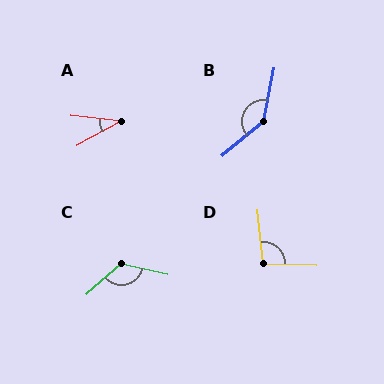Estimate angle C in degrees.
Approximately 124 degrees.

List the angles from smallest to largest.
A (36°), D (97°), C (124°), B (142°).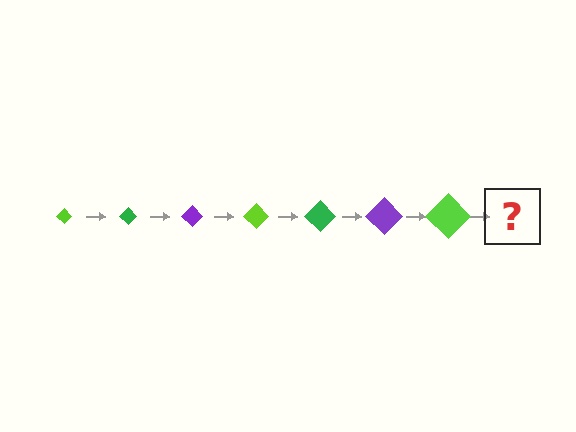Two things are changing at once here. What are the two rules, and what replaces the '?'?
The two rules are that the diamond grows larger each step and the color cycles through lime, green, and purple. The '?' should be a green diamond, larger than the previous one.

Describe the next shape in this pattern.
It should be a green diamond, larger than the previous one.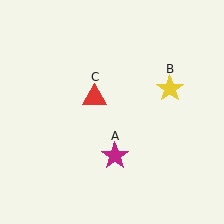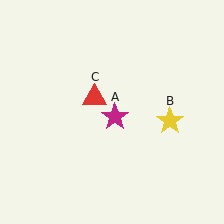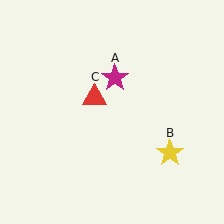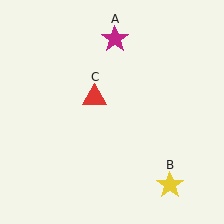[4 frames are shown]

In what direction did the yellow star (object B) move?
The yellow star (object B) moved down.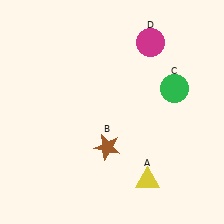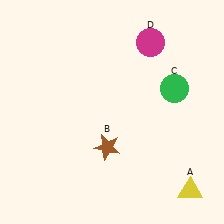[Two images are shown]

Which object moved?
The yellow triangle (A) moved right.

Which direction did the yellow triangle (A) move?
The yellow triangle (A) moved right.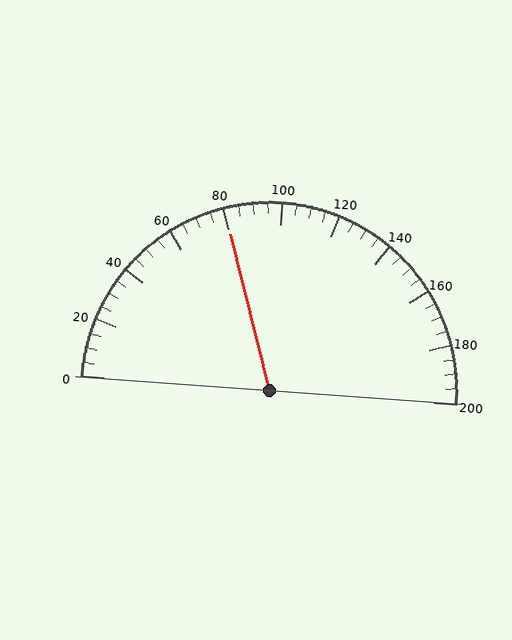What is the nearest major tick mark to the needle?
The nearest major tick mark is 80.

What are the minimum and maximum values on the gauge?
The gauge ranges from 0 to 200.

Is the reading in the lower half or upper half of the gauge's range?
The reading is in the lower half of the range (0 to 200).